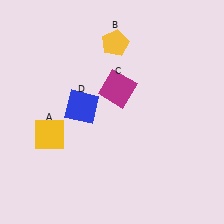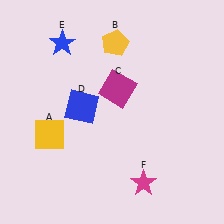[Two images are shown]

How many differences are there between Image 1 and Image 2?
There are 2 differences between the two images.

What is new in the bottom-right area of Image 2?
A magenta star (F) was added in the bottom-right area of Image 2.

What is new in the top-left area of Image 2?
A blue star (E) was added in the top-left area of Image 2.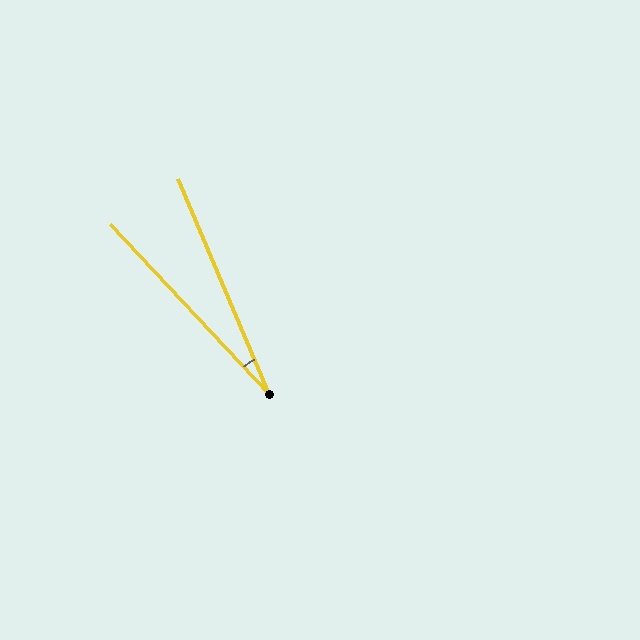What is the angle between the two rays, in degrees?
Approximately 20 degrees.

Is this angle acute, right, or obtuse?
It is acute.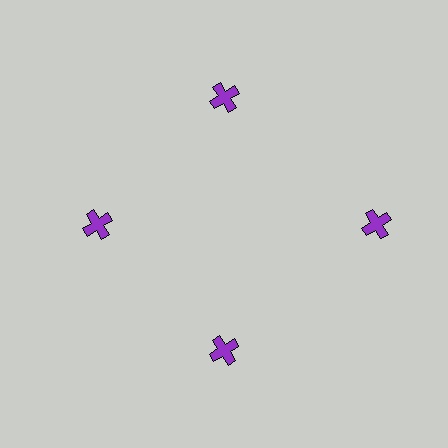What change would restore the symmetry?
The symmetry would be restored by moving it inward, back onto the ring so that all 4 crosses sit at equal angles and equal distance from the center.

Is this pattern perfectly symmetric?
No. The 4 purple crosses are arranged in a ring, but one element near the 3 o'clock position is pushed outward from the center, breaking the 4-fold rotational symmetry.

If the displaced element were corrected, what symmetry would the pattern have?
It would have 4-fold rotational symmetry — the pattern would map onto itself every 90 degrees.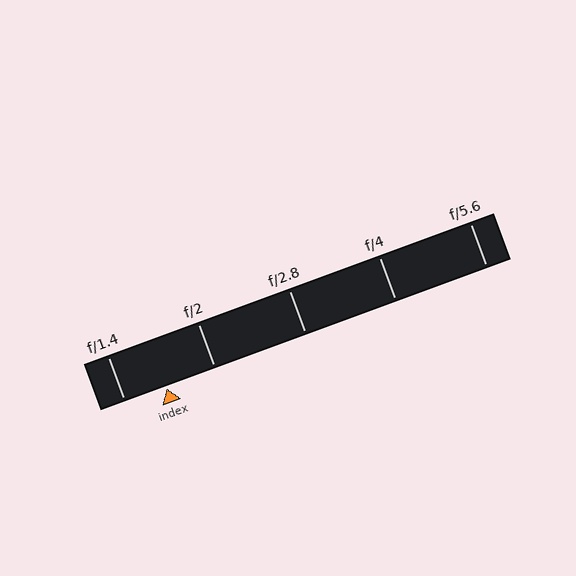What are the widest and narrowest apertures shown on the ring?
The widest aperture shown is f/1.4 and the narrowest is f/5.6.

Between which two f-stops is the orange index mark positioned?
The index mark is between f/1.4 and f/2.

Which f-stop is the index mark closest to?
The index mark is closest to f/1.4.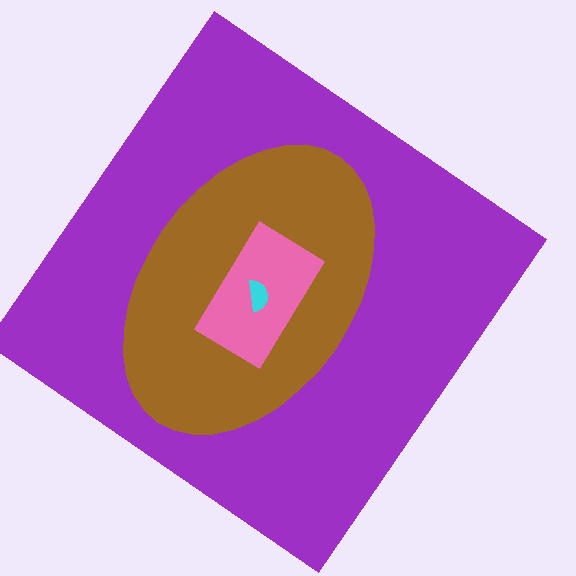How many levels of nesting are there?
4.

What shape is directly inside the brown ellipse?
The pink rectangle.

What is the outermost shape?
The purple diamond.